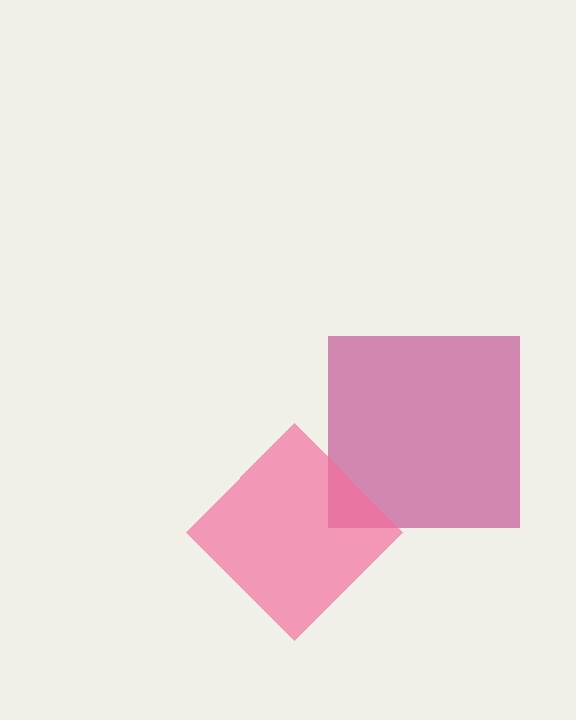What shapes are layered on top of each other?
The layered shapes are: a magenta square, a pink diamond.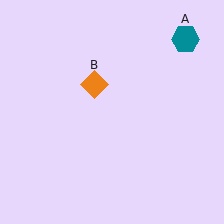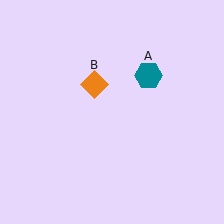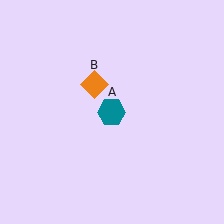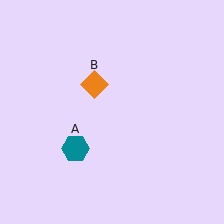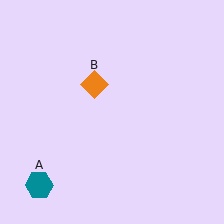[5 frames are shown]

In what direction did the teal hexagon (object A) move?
The teal hexagon (object A) moved down and to the left.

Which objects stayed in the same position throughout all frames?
Orange diamond (object B) remained stationary.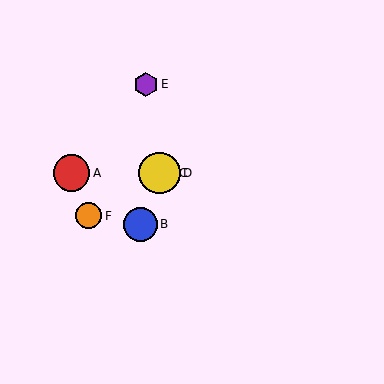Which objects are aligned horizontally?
Objects A, C, D are aligned horizontally.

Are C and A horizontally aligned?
Yes, both are at y≈173.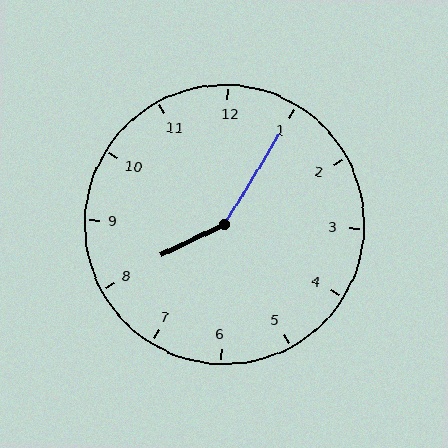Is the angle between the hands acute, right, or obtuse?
It is obtuse.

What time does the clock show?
8:05.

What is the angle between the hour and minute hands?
Approximately 148 degrees.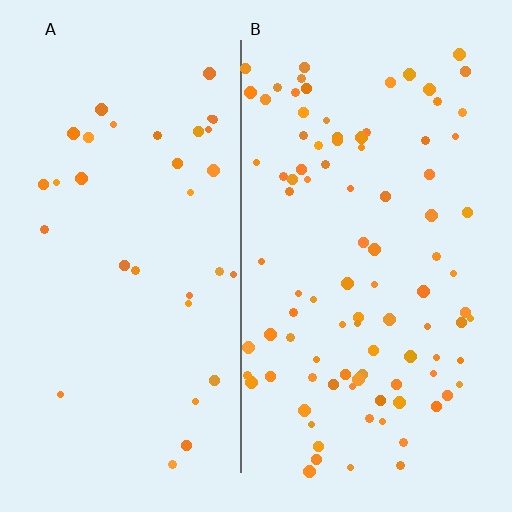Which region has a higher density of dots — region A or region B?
B (the right).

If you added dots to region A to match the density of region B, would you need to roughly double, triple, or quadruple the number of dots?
Approximately triple.